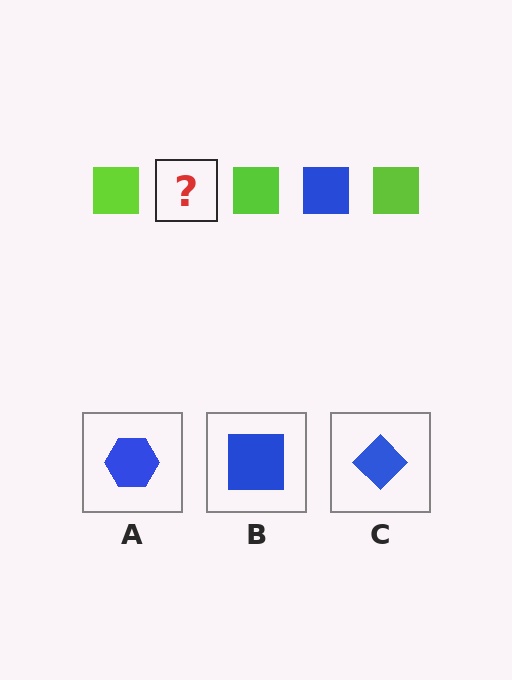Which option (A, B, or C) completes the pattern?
B.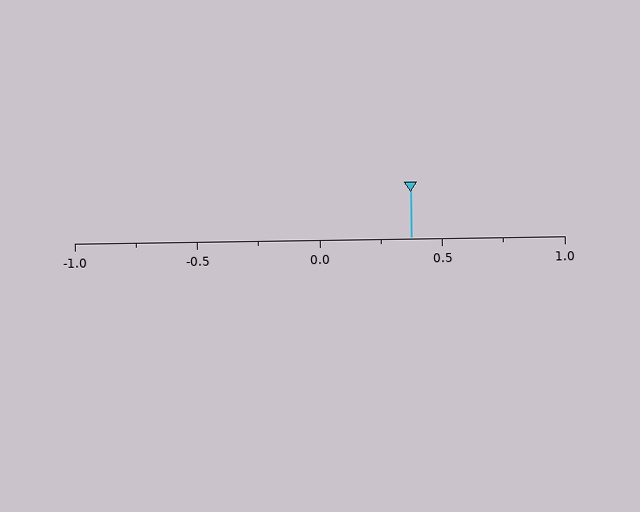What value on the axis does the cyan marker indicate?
The marker indicates approximately 0.38.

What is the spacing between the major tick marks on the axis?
The major ticks are spaced 0.5 apart.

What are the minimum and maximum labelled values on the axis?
The axis runs from -1.0 to 1.0.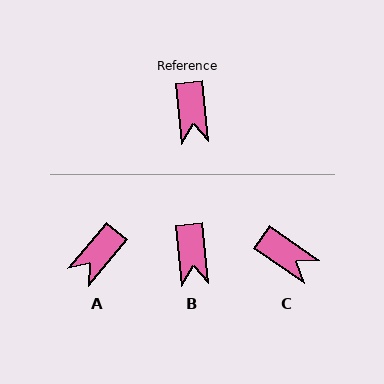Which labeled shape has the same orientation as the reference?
B.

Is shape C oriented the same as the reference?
No, it is off by about 49 degrees.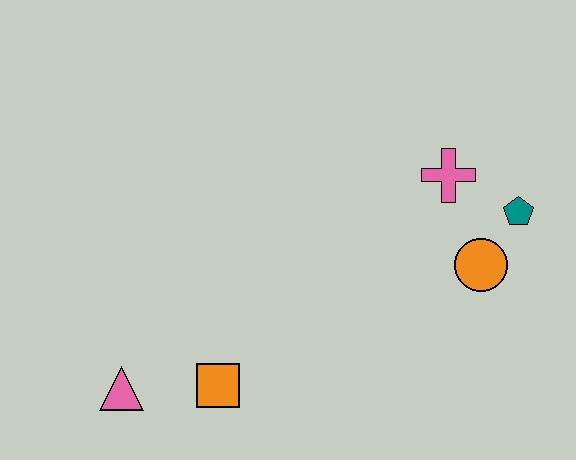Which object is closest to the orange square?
The pink triangle is closest to the orange square.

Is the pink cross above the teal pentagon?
Yes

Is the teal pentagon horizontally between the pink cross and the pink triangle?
No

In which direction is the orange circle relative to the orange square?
The orange circle is to the right of the orange square.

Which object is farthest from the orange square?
The teal pentagon is farthest from the orange square.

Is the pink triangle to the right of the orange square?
No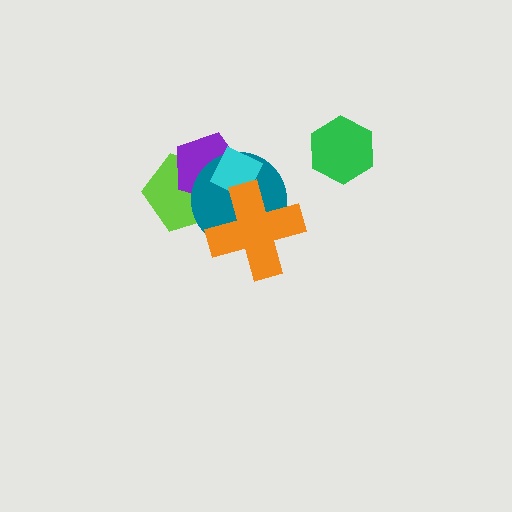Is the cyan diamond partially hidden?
Yes, it is partially covered by another shape.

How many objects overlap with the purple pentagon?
3 objects overlap with the purple pentagon.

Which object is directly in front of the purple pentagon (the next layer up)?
The teal circle is directly in front of the purple pentagon.